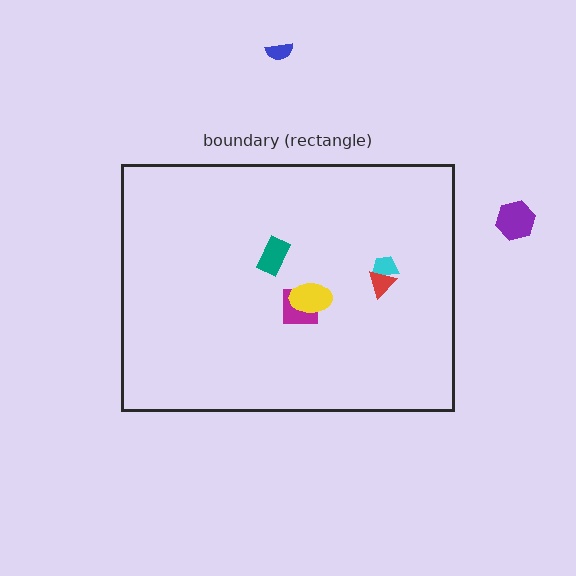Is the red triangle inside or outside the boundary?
Inside.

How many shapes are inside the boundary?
5 inside, 2 outside.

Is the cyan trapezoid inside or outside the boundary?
Inside.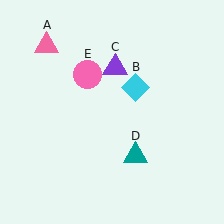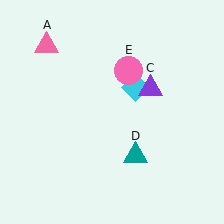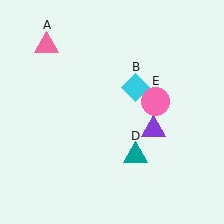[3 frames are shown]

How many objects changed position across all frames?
2 objects changed position: purple triangle (object C), pink circle (object E).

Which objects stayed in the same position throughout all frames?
Pink triangle (object A) and cyan diamond (object B) and teal triangle (object D) remained stationary.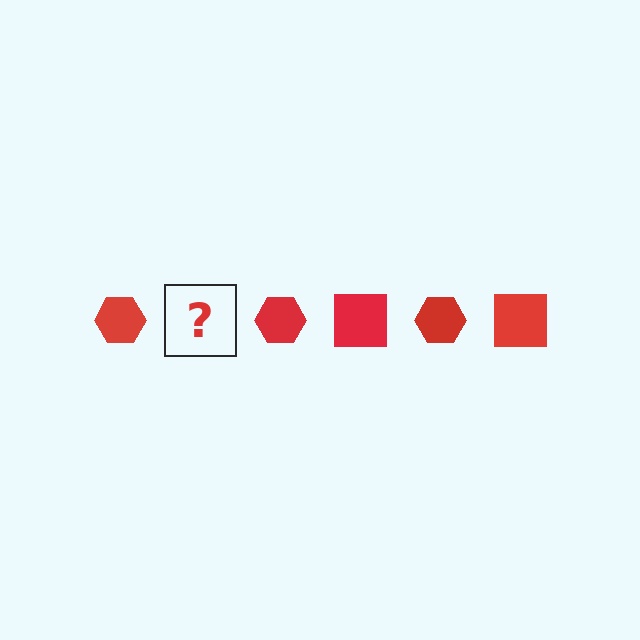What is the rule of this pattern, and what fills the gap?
The rule is that the pattern cycles through hexagon, square shapes in red. The gap should be filled with a red square.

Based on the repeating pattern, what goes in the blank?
The blank should be a red square.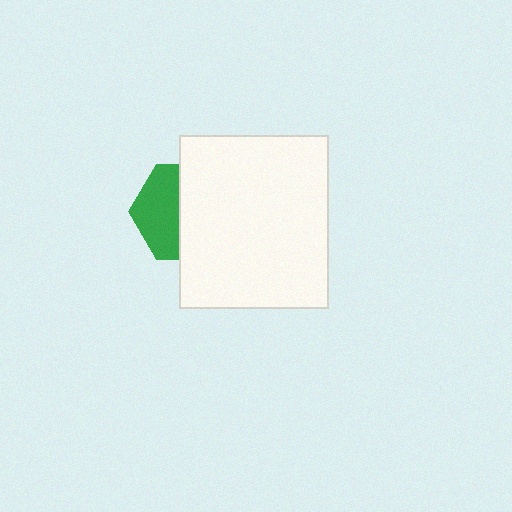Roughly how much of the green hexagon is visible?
A small part of it is visible (roughly 45%).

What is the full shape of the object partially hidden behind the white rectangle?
The partially hidden object is a green hexagon.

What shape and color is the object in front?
The object in front is a white rectangle.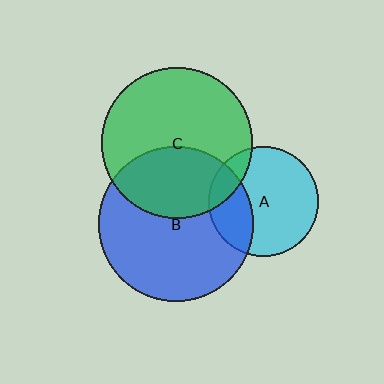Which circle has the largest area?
Circle B (blue).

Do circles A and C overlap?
Yes.